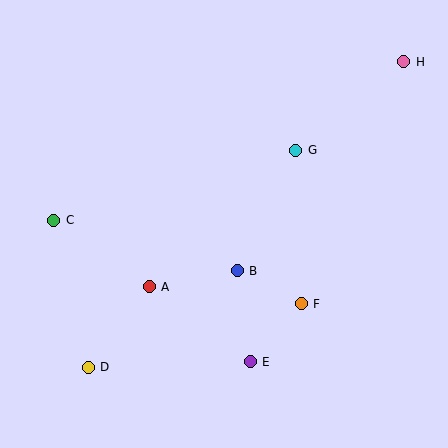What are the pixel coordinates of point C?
Point C is at (54, 220).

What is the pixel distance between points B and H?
The distance between B and H is 267 pixels.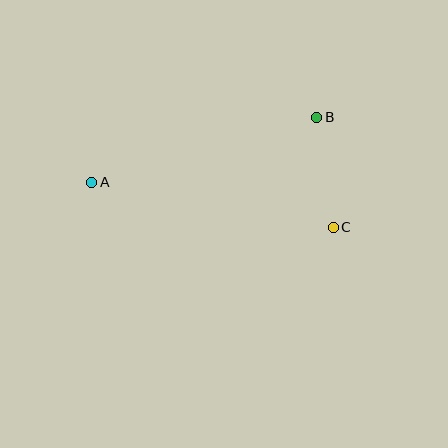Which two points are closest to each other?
Points B and C are closest to each other.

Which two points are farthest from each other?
Points A and C are farthest from each other.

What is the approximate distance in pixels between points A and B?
The distance between A and B is approximately 234 pixels.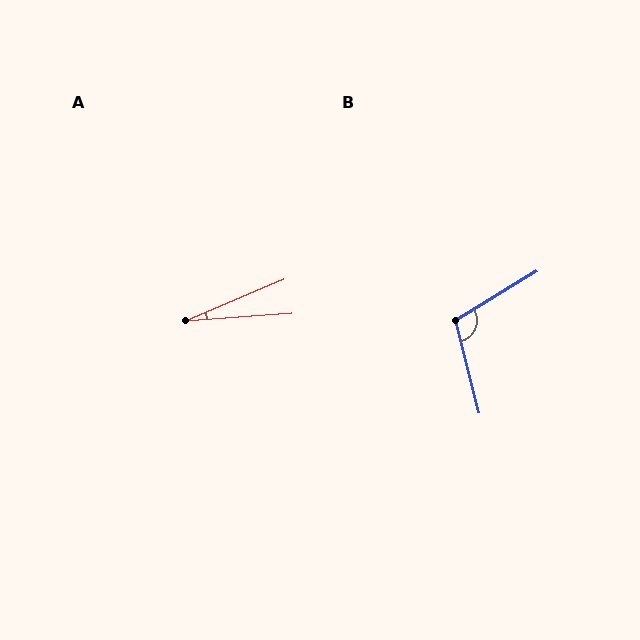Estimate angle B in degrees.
Approximately 107 degrees.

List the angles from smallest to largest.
A (19°), B (107°).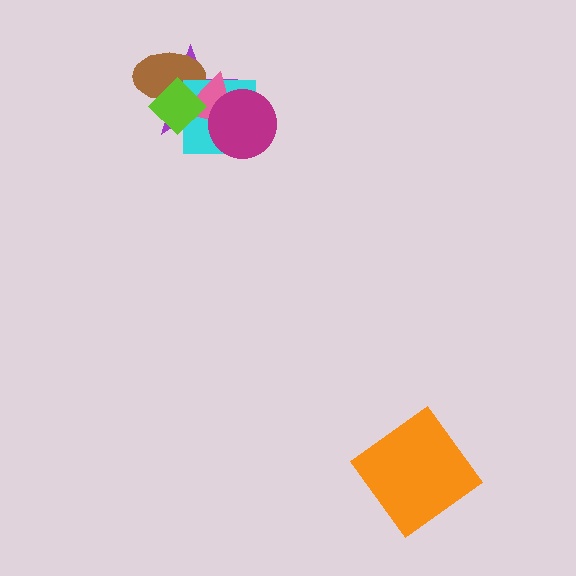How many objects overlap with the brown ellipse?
4 objects overlap with the brown ellipse.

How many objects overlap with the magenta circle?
3 objects overlap with the magenta circle.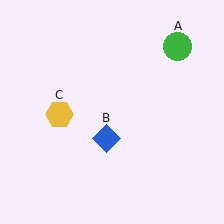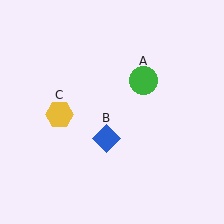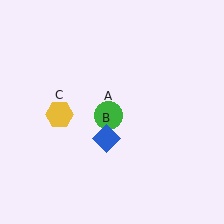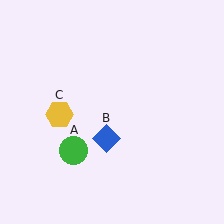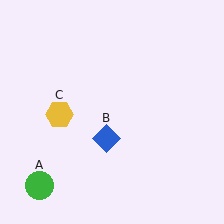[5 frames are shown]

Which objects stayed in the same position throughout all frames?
Blue diamond (object B) and yellow hexagon (object C) remained stationary.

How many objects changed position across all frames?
1 object changed position: green circle (object A).